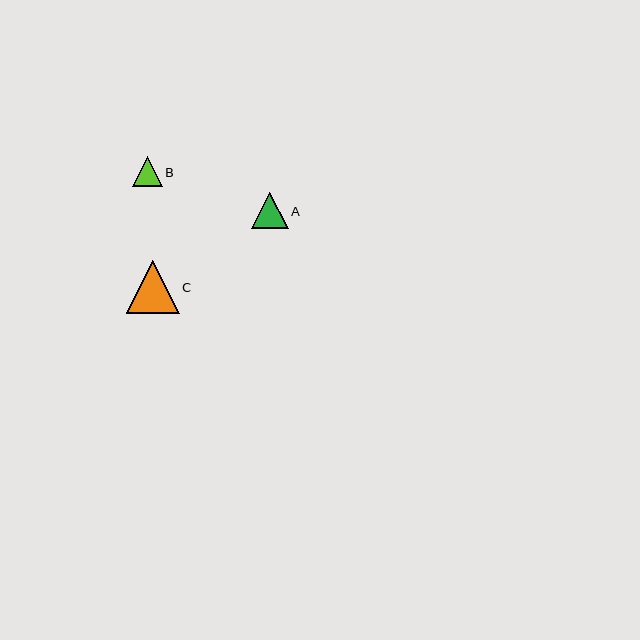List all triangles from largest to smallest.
From largest to smallest: C, A, B.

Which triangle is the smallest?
Triangle B is the smallest with a size of approximately 30 pixels.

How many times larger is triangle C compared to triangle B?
Triangle C is approximately 1.8 times the size of triangle B.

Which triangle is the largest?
Triangle C is the largest with a size of approximately 53 pixels.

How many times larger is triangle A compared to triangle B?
Triangle A is approximately 1.2 times the size of triangle B.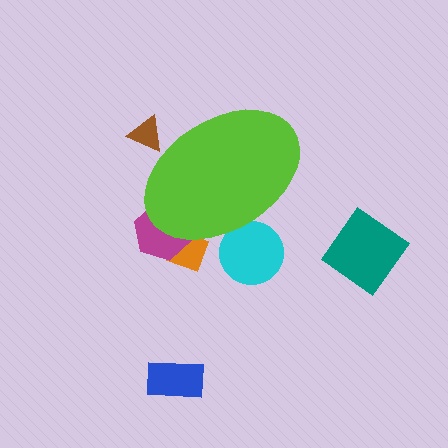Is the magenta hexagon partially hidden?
Yes, the magenta hexagon is partially hidden behind the lime ellipse.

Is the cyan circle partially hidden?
Yes, the cyan circle is partially hidden behind the lime ellipse.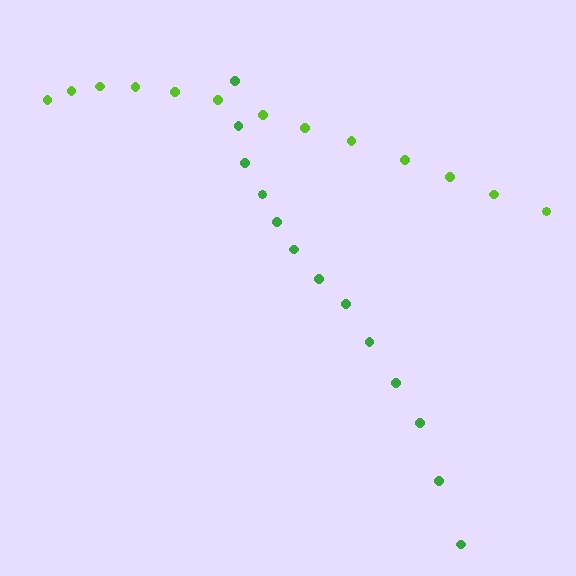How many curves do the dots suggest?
There are 2 distinct paths.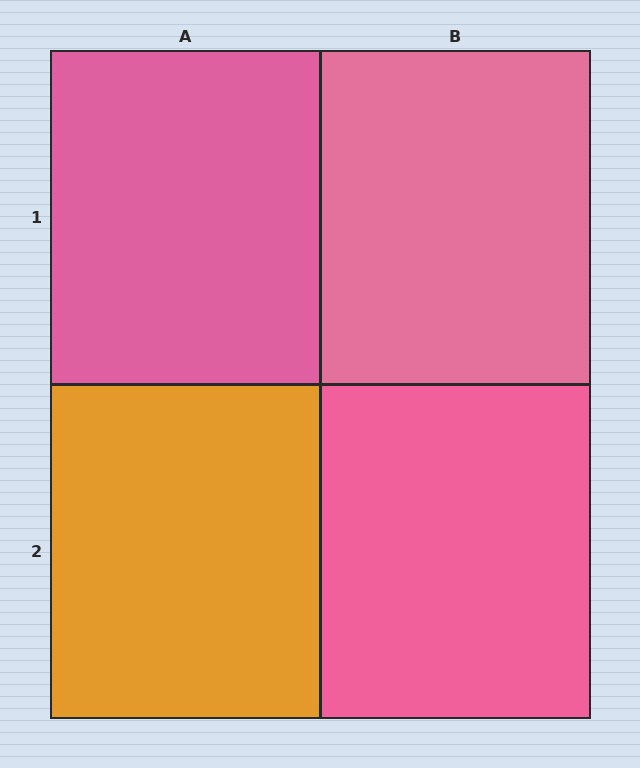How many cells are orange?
1 cell is orange.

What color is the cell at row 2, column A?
Orange.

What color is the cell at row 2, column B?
Pink.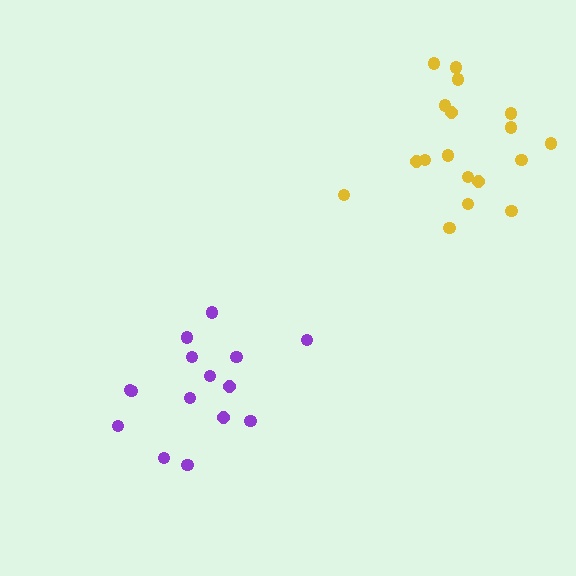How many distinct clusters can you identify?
There are 2 distinct clusters.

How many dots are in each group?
Group 1: 18 dots, Group 2: 15 dots (33 total).